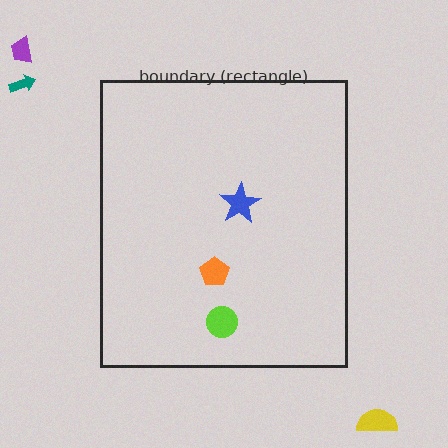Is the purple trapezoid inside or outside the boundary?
Outside.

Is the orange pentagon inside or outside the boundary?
Inside.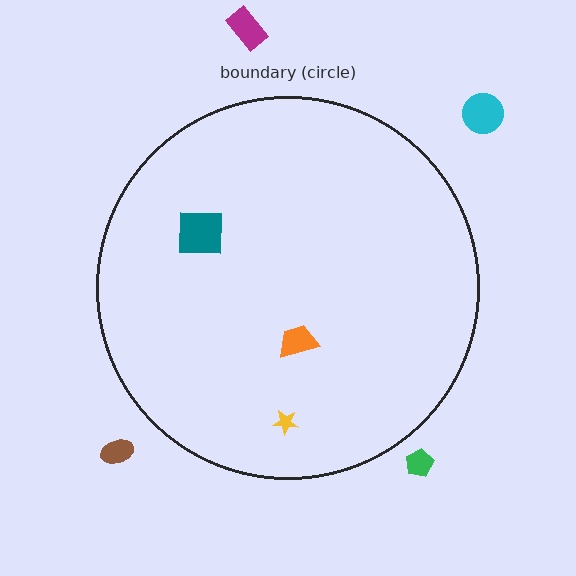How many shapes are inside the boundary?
3 inside, 4 outside.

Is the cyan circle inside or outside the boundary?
Outside.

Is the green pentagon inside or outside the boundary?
Outside.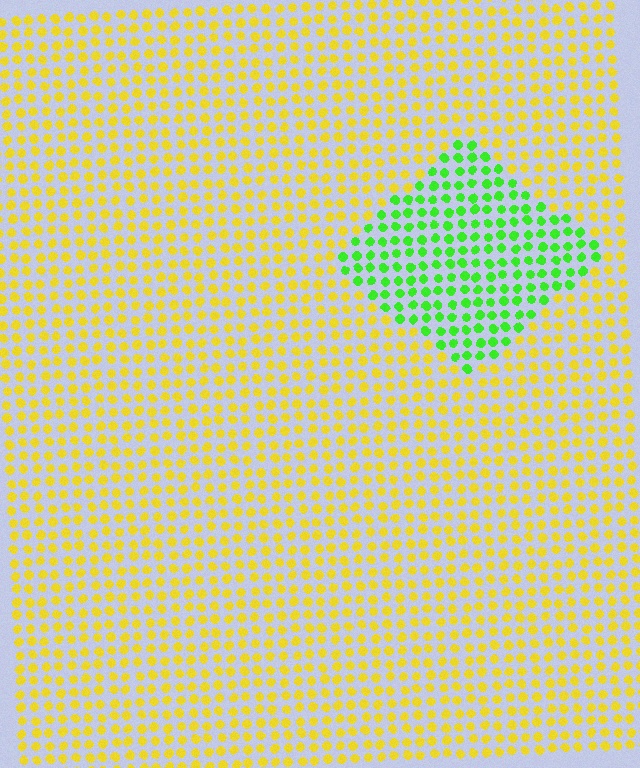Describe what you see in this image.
The image is filled with small yellow elements in a uniform arrangement. A diamond-shaped region is visible where the elements are tinted to a slightly different hue, forming a subtle color boundary.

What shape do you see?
I see a diamond.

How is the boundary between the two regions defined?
The boundary is defined purely by a slight shift in hue (about 61 degrees). Spacing, size, and orientation are identical on both sides.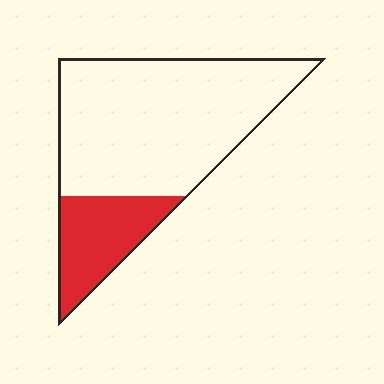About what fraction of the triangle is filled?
About one quarter (1/4).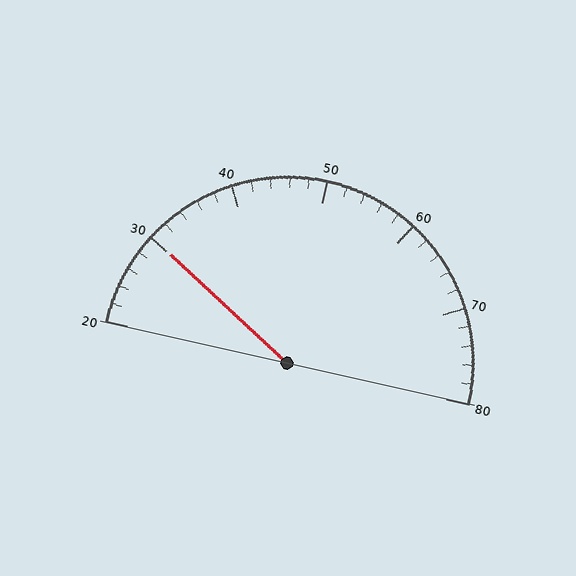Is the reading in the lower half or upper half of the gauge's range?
The reading is in the lower half of the range (20 to 80).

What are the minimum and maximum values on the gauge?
The gauge ranges from 20 to 80.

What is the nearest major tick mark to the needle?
The nearest major tick mark is 30.